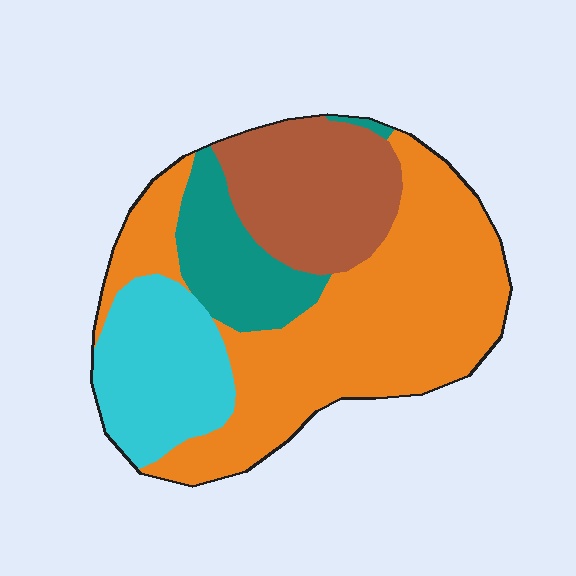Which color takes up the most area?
Orange, at roughly 50%.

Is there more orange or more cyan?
Orange.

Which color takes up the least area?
Teal, at roughly 15%.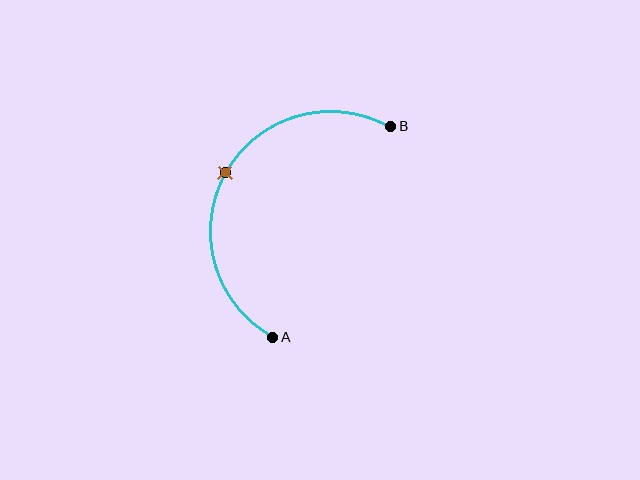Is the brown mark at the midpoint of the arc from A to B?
Yes. The brown mark lies on the arc at equal arc-length from both A and B — it is the arc midpoint.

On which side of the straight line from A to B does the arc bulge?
The arc bulges to the left of the straight line connecting A and B.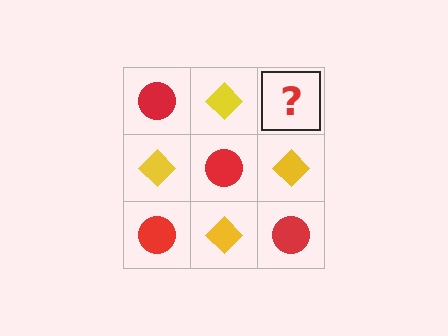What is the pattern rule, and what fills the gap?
The rule is that it alternates red circle and yellow diamond in a checkerboard pattern. The gap should be filled with a red circle.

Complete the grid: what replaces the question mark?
The question mark should be replaced with a red circle.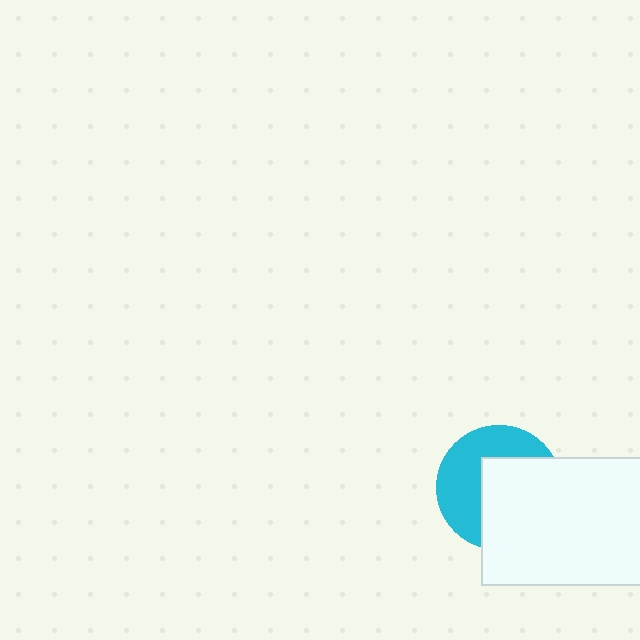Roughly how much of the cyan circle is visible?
About half of it is visible (roughly 47%).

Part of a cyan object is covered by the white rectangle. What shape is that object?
It is a circle.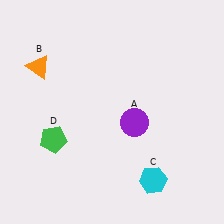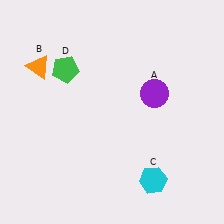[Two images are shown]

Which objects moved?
The objects that moved are: the purple circle (A), the green pentagon (D).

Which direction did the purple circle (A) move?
The purple circle (A) moved up.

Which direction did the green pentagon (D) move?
The green pentagon (D) moved up.